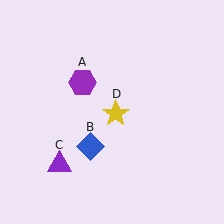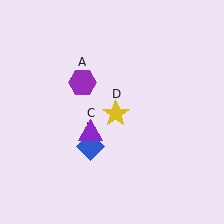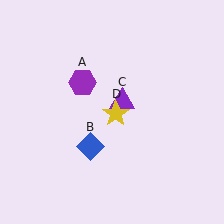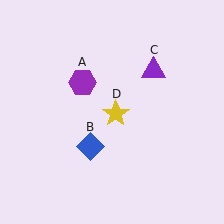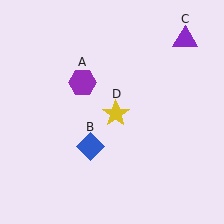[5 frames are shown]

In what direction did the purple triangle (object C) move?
The purple triangle (object C) moved up and to the right.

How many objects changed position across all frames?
1 object changed position: purple triangle (object C).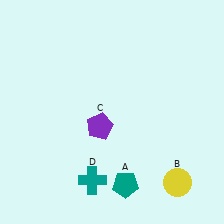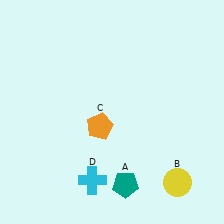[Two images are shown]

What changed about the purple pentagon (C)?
In Image 1, C is purple. In Image 2, it changed to orange.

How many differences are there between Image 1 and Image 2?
There are 2 differences between the two images.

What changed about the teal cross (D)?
In Image 1, D is teal. In Image 2, it changed to cyan.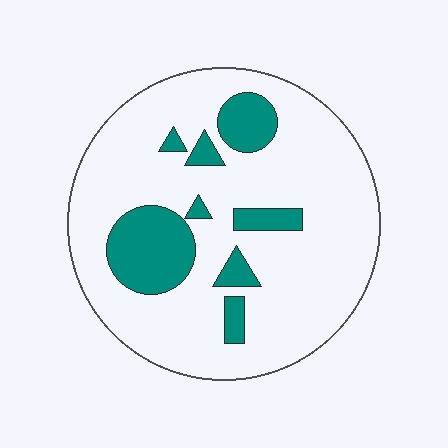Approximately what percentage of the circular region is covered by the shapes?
Approximately 20%.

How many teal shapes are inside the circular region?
8.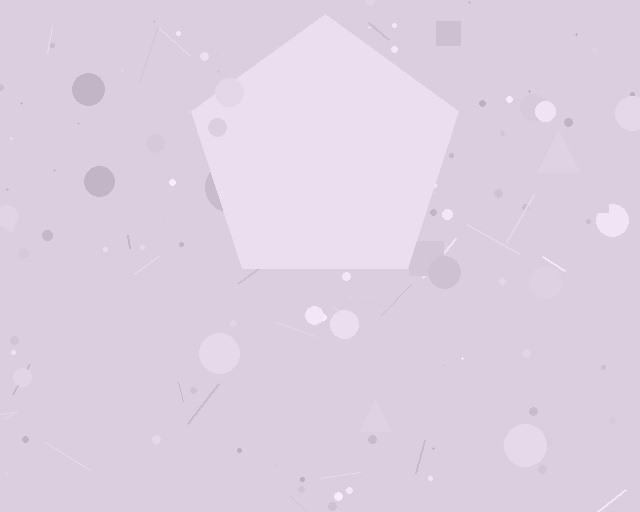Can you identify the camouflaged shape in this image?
The camouflaged shape is a pentagon.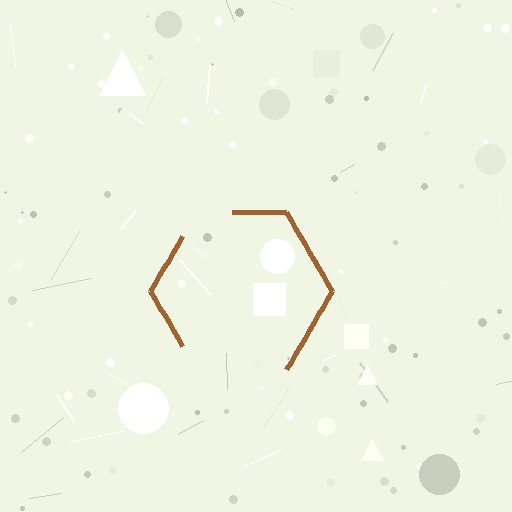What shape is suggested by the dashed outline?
The dashed outline suggests a hexagon.